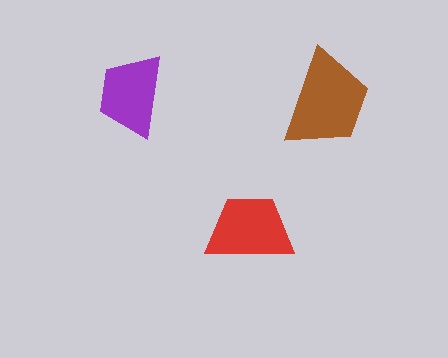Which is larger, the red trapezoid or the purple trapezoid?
The red one.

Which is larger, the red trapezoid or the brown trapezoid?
The brown one.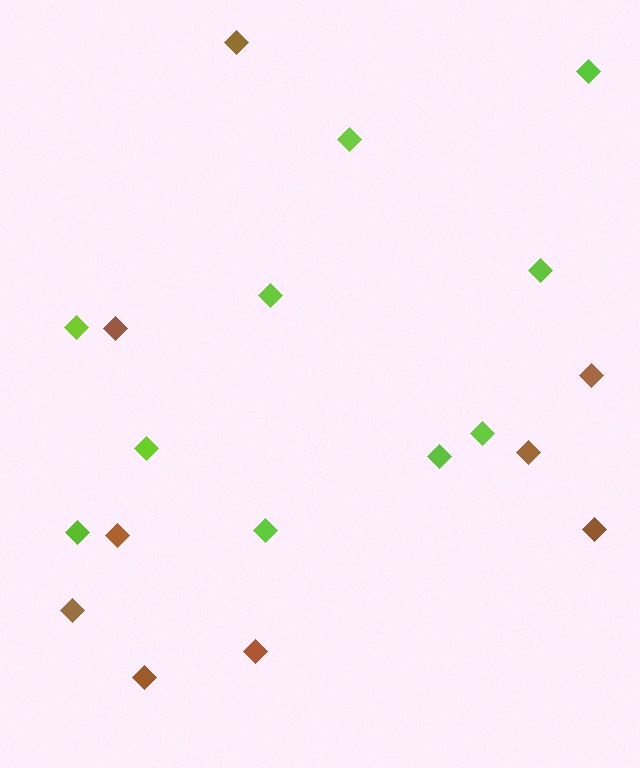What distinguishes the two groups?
There are 2 groups: one group of brown diamonds (9) and one group of lime diamonds (10).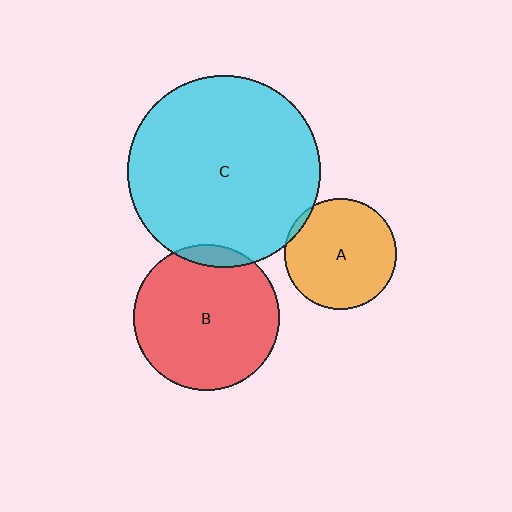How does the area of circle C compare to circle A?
Approximately 3.0 times.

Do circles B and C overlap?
Yes.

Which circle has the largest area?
Circle C (cyan).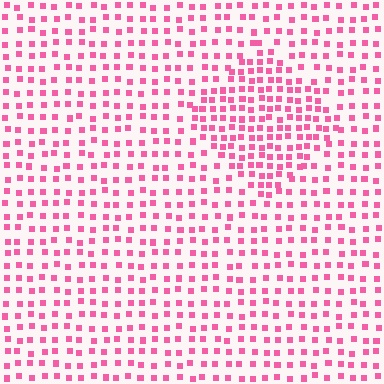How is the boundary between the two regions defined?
The boundary is defined by a change in element density (approximately 1.7x ratio). All elements are the same color, size, and shape.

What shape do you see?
I see a diamond.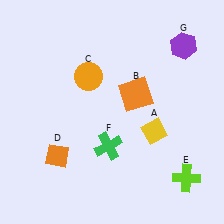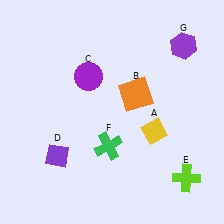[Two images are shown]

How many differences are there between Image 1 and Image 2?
There are 2 differences between the two images.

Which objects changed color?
C changed from orange to purple. D changed from orange to purple.